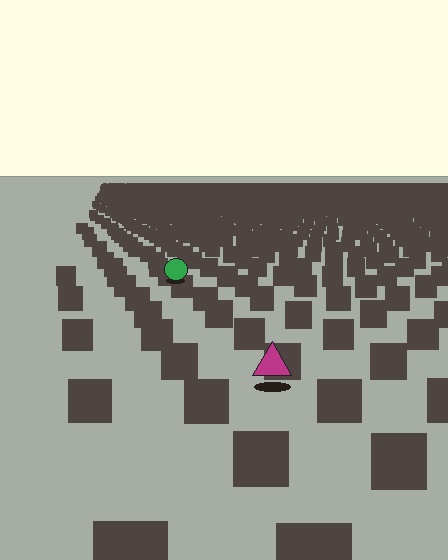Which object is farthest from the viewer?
The green circle is farthest from the viewer. It appears smaller and the ground texture around it is denser.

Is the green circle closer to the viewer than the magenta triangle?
No. The magenta triangle is closer — you can tell from the texture gradient: the ground texture is coarser near it.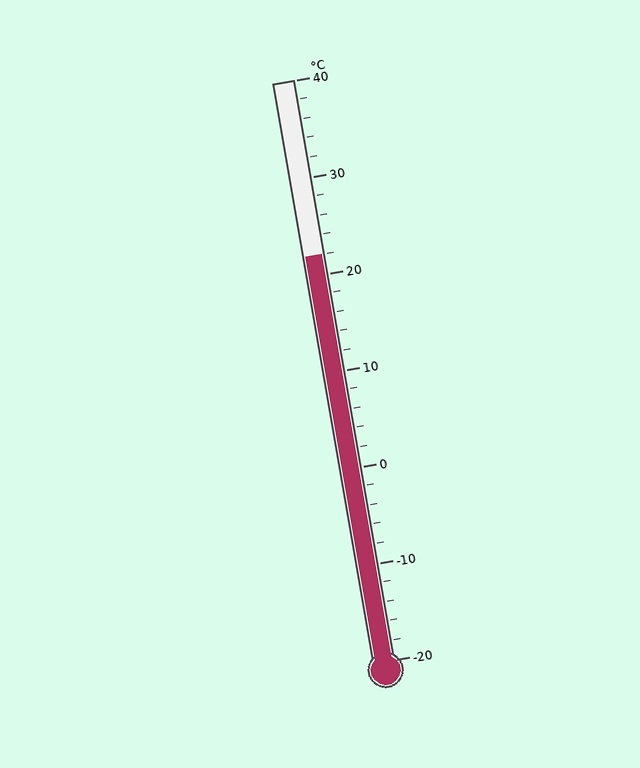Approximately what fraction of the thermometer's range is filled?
The thermometer is filled to approximately 70% of its range.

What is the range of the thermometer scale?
The thermometer scale ranges from -20°C to 40°C.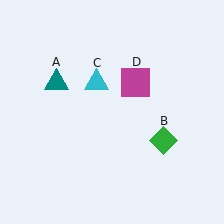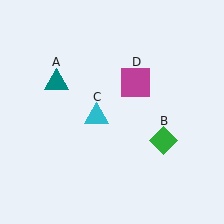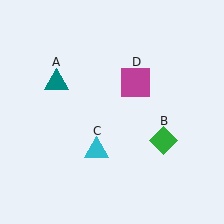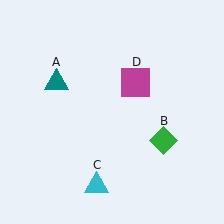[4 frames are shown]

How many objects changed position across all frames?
1 object changed position: cyan triangle (object C).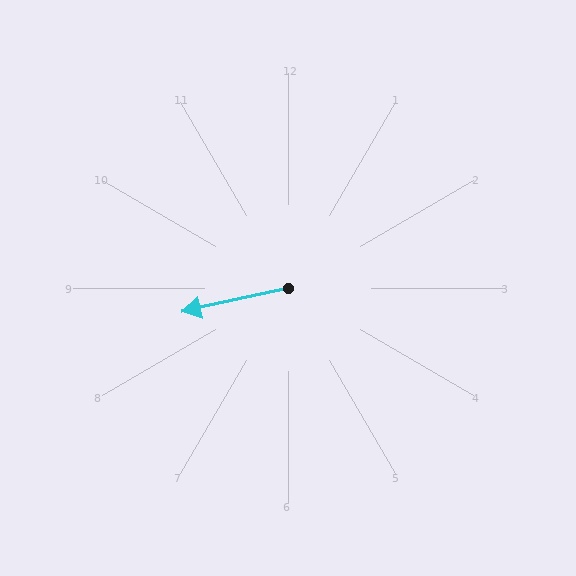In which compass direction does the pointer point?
West.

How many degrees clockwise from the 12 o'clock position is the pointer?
Approximately 257 degrees.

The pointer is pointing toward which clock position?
Roughly 9 o'clock.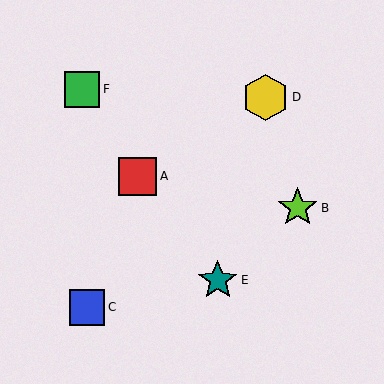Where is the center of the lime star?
The center of the lime star is at (298, 208).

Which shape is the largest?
The yellow hexagon (labeled D) is the largest.